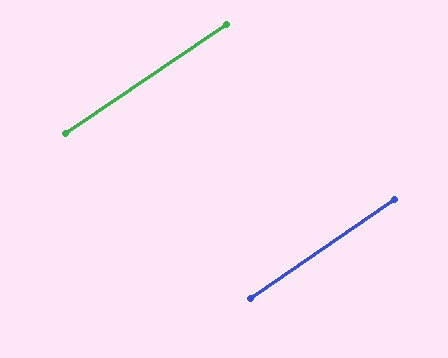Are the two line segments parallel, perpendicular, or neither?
Parallel — their directions differ by only 0.6°.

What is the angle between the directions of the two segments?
Approximately 1 degree.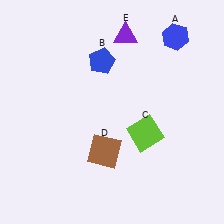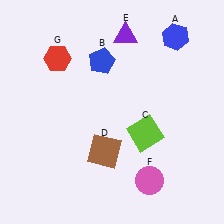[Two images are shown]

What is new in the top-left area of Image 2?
A red hexagon (G) was added in the top-left area of Image 2.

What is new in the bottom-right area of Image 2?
A pink circle (F) was added in the bottom-right area of Image 2.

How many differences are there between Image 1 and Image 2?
There are 2 differences between the two images.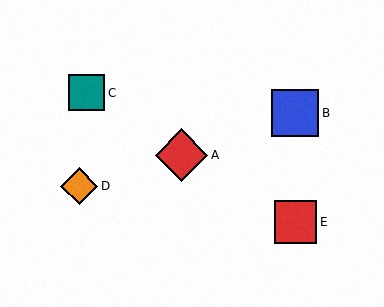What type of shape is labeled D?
Shape D is an orange diamond.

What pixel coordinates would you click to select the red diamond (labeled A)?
Click at (182, 155) to select the red diamond A.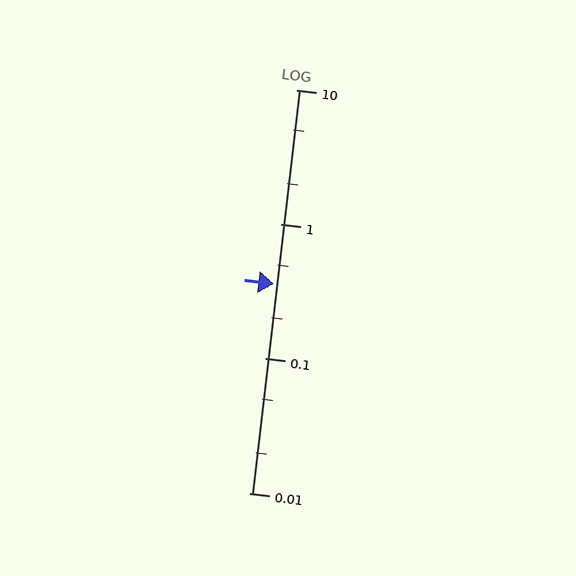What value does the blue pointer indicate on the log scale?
The pointer indicates approximately 0.36.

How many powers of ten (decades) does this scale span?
The scale spans 3 decades, from 0.01 to 10.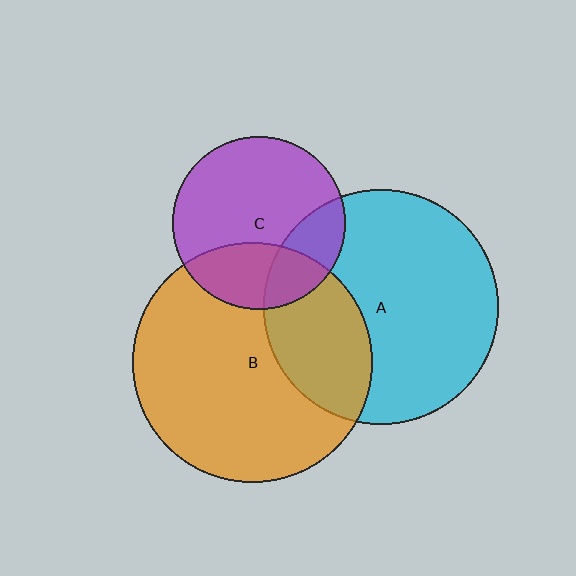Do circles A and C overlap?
Yes.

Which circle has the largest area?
Circle B (orange).